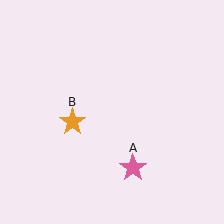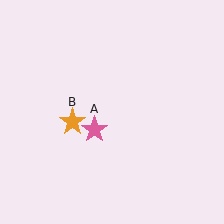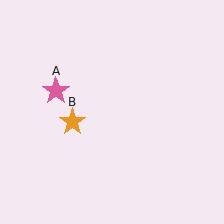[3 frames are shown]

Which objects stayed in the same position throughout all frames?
Orange star (object B) remained stationary.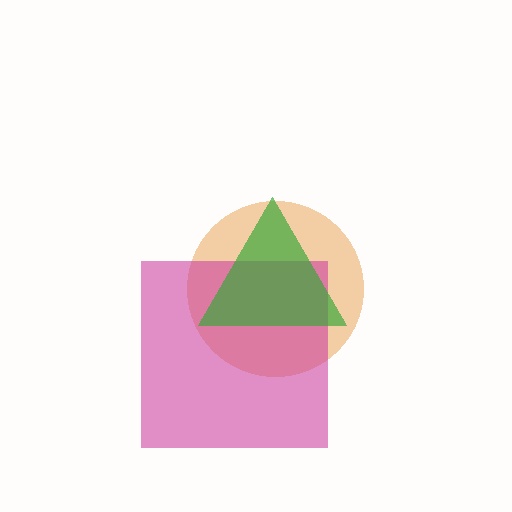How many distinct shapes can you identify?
There are 3 distinct shapes: an orange circle, a magenta square, a green triangle.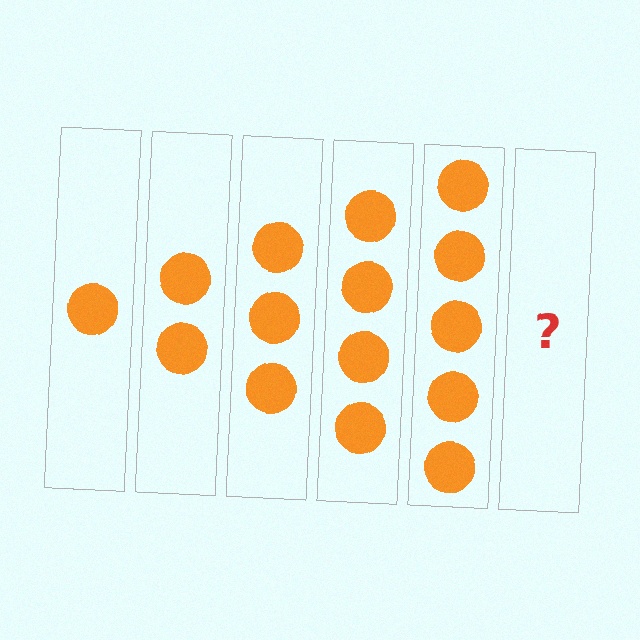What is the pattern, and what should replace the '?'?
The pattern is that each step adds one more circle. The '?' should be 6 circles.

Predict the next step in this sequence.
The next step is 6 circles.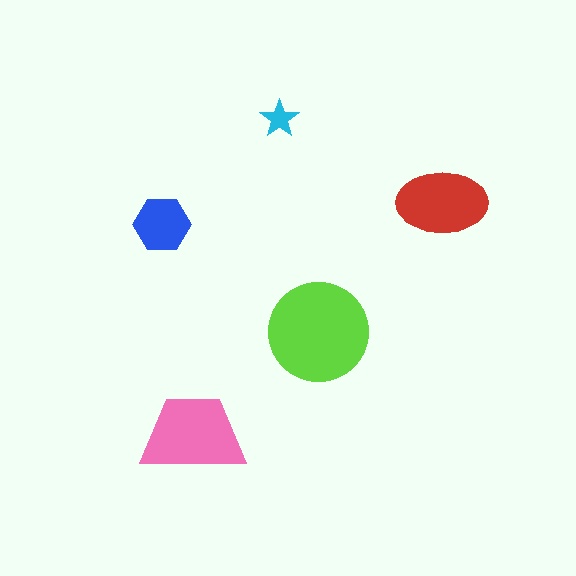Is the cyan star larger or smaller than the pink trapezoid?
Smaller.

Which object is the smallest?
The cyan star.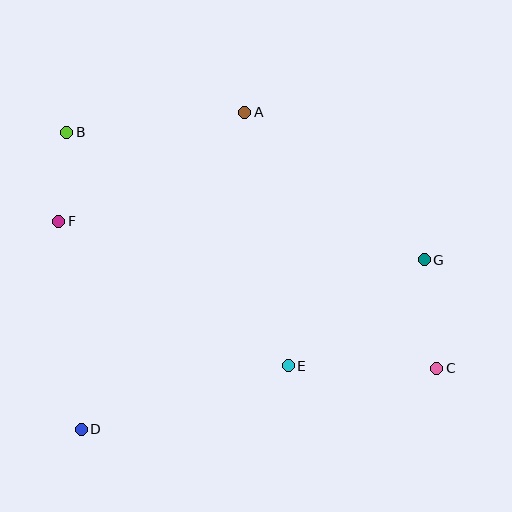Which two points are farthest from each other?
Points B and C are farthest from each other.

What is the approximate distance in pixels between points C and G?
The distance between C and G is approximately 109 pixels.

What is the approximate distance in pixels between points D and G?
The distance between D and G is approximately 383 pixels.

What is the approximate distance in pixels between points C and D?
The distance between C and D is approximately 361 pixels.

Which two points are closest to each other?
Points B and F are closest to each other.